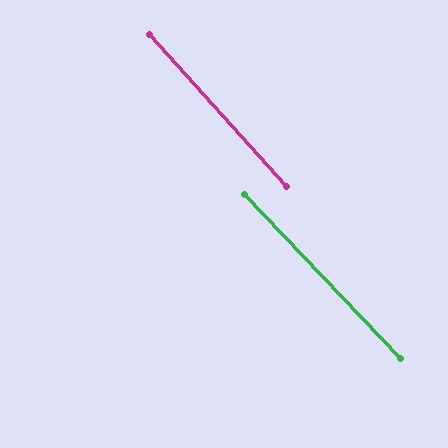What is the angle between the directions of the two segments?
Approximately 1 degree.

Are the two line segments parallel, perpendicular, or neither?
Parallel — their directions differ by only 1.3°.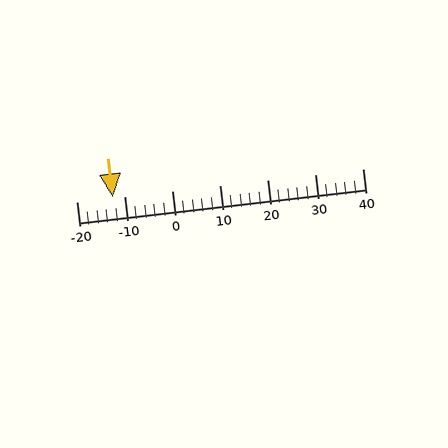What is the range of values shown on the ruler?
The ruler shows values from -20 to 40.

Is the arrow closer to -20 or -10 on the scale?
The arrow is closer to -10.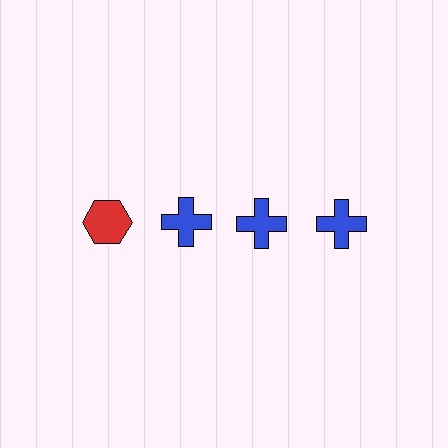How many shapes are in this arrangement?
There are 4 shapes arranged in a grid pattern.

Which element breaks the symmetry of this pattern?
The red hexagon in the top row, leftmost column breaks the symmetry. All other shapes are blue crosses.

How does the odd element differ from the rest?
It differs in both color (red instead of blue) and shape (hexagon instead of cross).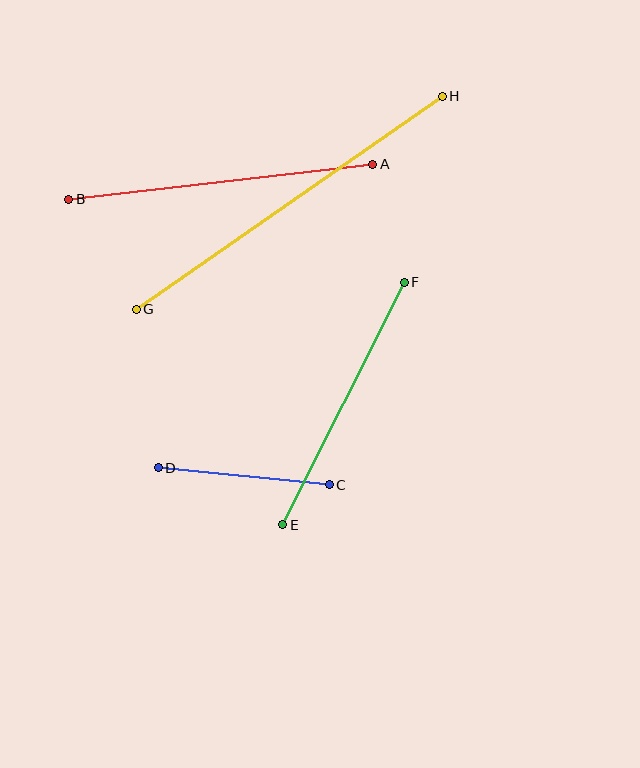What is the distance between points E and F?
The distance is approximately 271 pixels.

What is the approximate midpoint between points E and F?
The midpoint is at approximately (343, 404) pixels.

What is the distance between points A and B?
The distance is approximately 306 pixels.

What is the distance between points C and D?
The distance is approximately 172 pixels.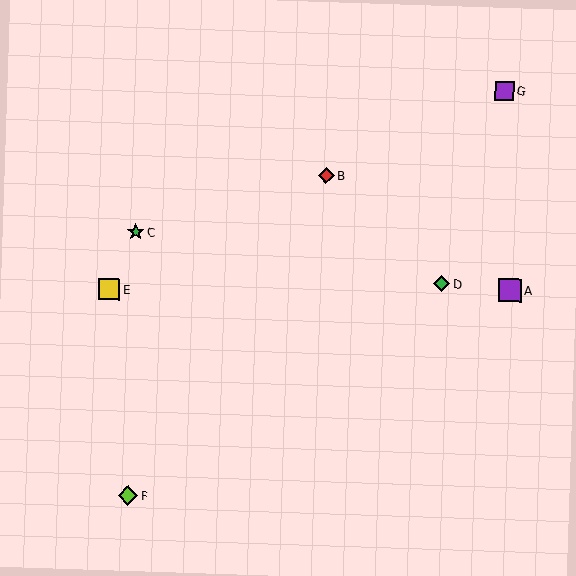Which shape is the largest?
The purple square (labeled A) is the largest.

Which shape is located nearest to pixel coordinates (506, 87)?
The purple square (labeled G) at (504, 91) is nearest to that location.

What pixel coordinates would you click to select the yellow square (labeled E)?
Click at (109, 289) to select the yellow square E.